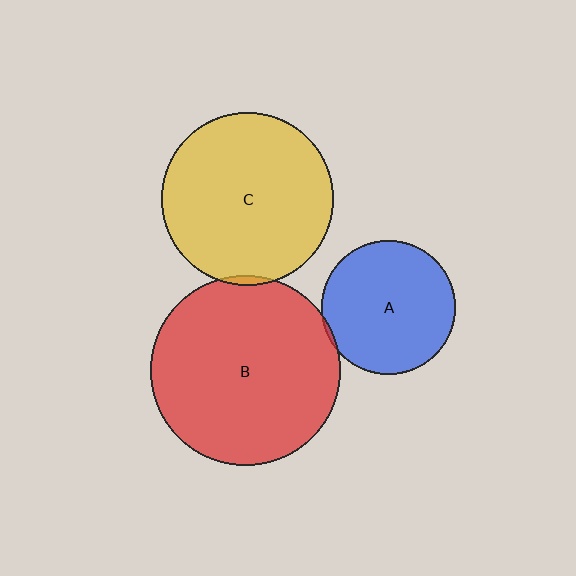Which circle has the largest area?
Circle B (red).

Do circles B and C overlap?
Yes.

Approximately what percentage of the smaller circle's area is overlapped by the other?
Approximately 5%.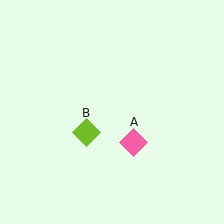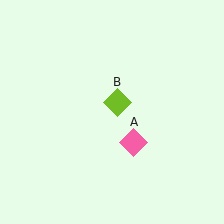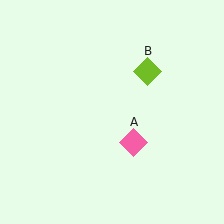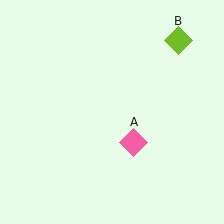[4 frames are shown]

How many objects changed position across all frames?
1 object changed position: lime diamond (object B).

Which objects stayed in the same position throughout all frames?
Pink diamond (object A) remained stationary.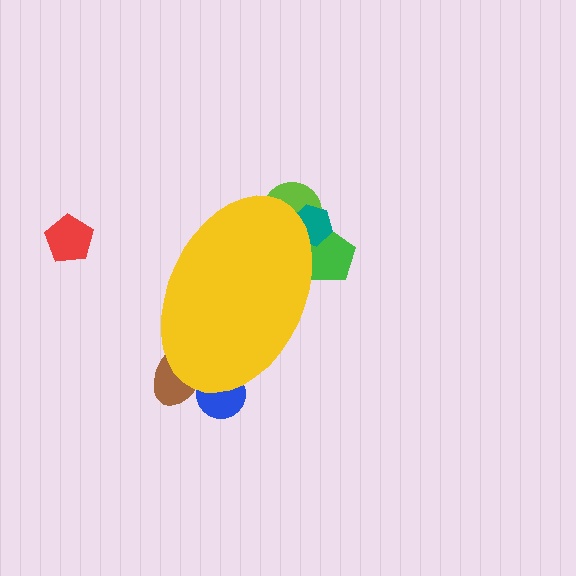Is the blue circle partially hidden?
Yes, the blue circle is partially hidden behind the yellow ellipse.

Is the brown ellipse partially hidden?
Yes, the brown ellipse is partially hidden behind the yellow ellipse.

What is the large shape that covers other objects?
A yellow ellipse.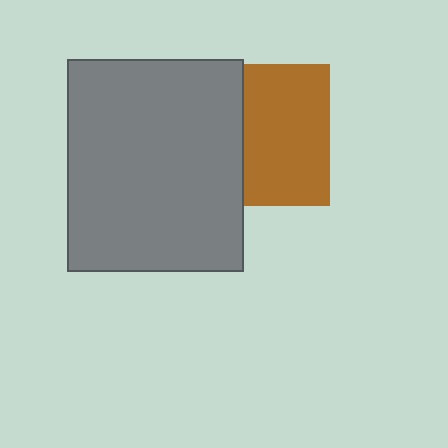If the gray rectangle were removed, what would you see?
You would see the complete brown square.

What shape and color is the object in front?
The object in front is a gray rectangle.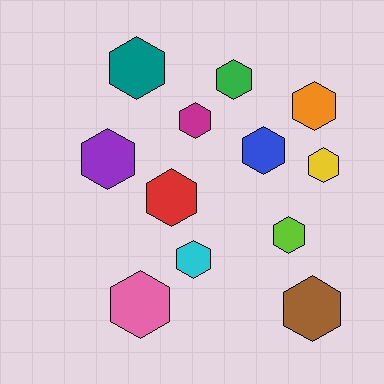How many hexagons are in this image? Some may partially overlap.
There are 12 hexagons.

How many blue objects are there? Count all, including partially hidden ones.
There is 1 blue object.